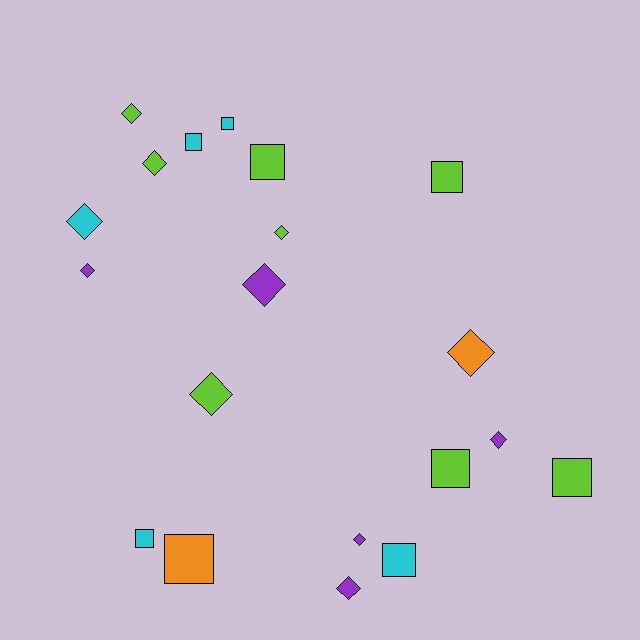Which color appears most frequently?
Lime, with 8 objects.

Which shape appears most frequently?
Diamond, with 11 objects.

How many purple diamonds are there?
There are 5 purple diamonds.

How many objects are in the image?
There are 20 objects.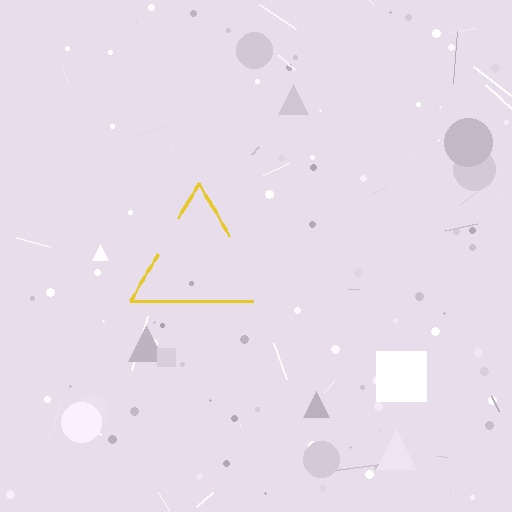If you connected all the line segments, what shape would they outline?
They would outline a triangle.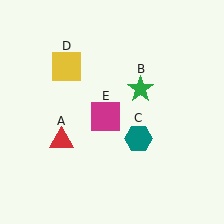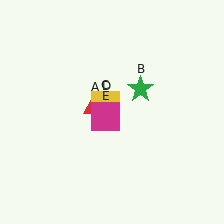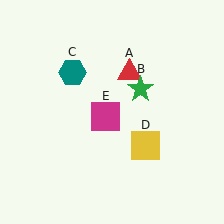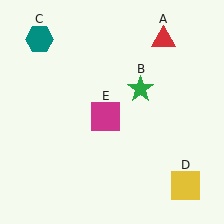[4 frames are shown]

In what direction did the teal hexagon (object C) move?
The teal hexagon (object C) moved up and to the left.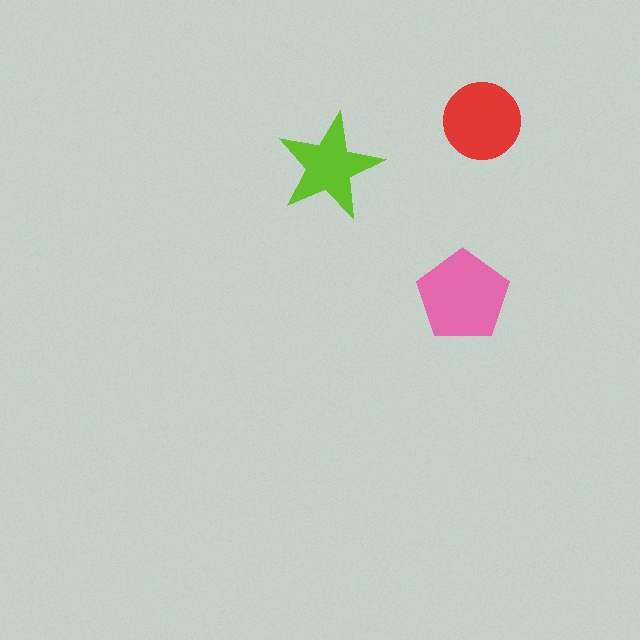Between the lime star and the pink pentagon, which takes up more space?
The pink pentagon.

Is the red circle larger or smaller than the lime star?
Larger.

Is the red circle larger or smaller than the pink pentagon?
Smaller.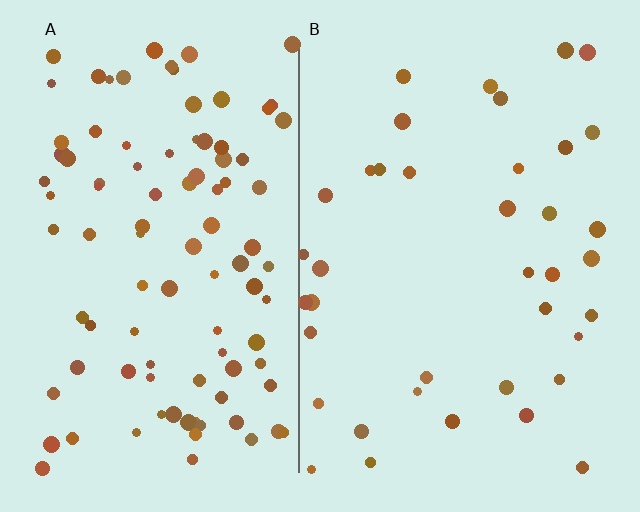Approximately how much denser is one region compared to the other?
Approximately 2.5× — region A over region B.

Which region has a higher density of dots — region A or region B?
A (the left).